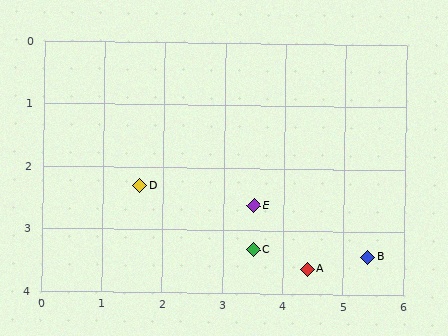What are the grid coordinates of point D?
Point D is at approximately (1.6, 2.3).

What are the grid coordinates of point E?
Point E is at approximately (3.5, 2.6).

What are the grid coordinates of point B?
Point B is at approximately (5.4, 3.4).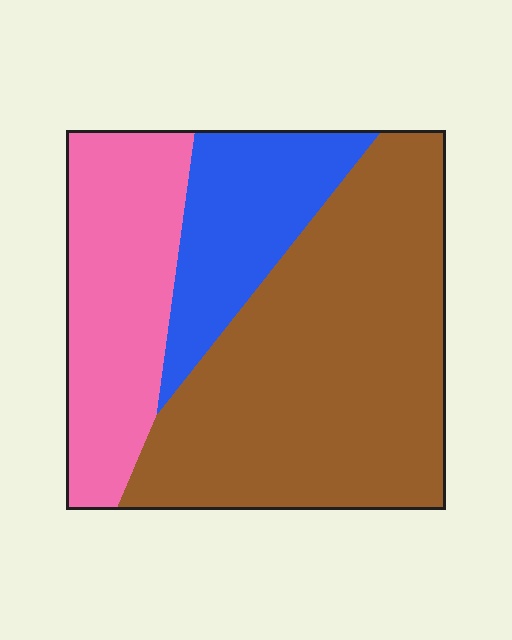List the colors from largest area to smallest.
From largest to smallest: brown, pink, blue.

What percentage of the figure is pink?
Pink covers about 25% of the figure.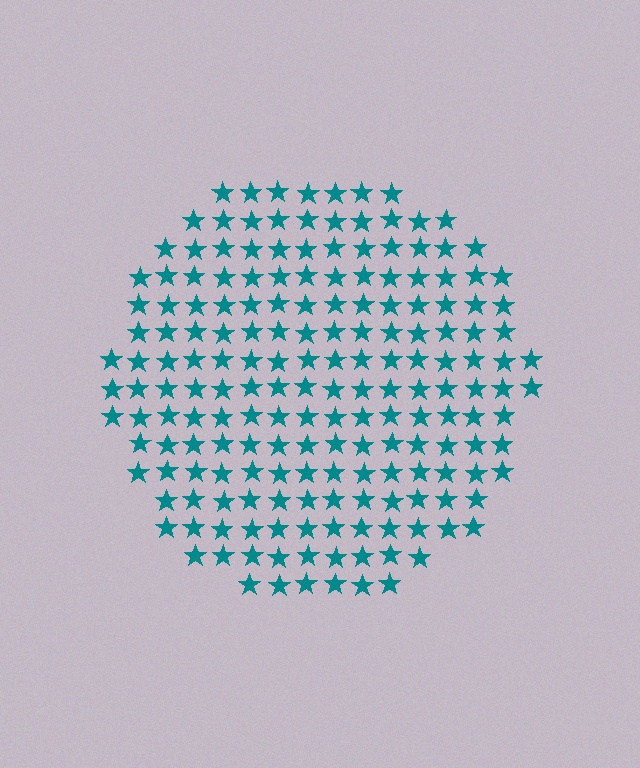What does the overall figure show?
The overall figure shows a circle.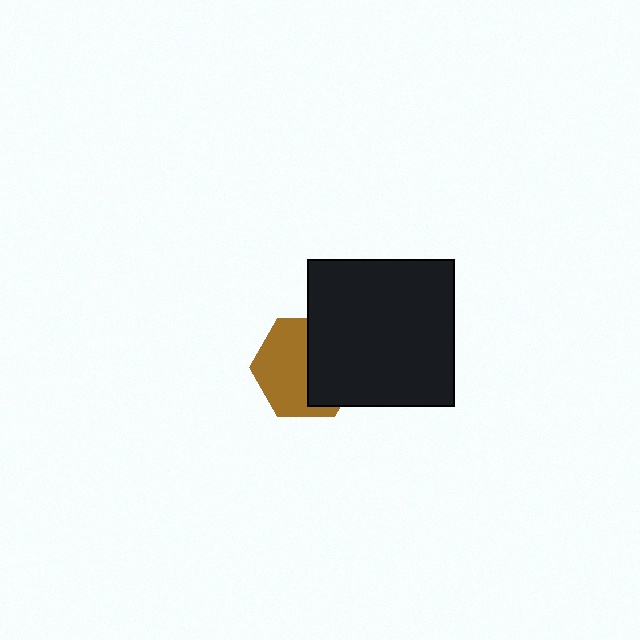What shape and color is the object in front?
The object in front is a black square.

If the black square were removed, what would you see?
You would see the complete brown hexagon.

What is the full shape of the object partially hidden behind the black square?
The partially hidden object is a brown hexagon.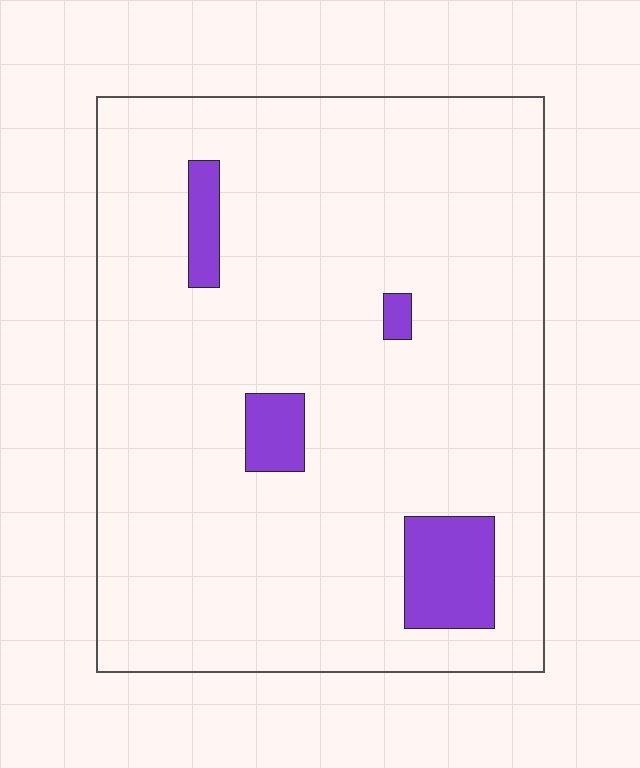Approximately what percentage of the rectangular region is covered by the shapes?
Approximately 10%.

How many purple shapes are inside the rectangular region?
4.